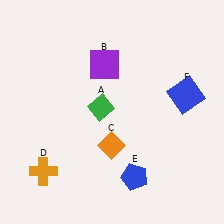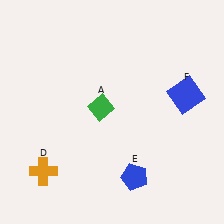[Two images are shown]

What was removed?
The orange diamond (C), the purple square (B) were removed in Image 2.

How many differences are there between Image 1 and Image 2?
There are 2 differences between the two images.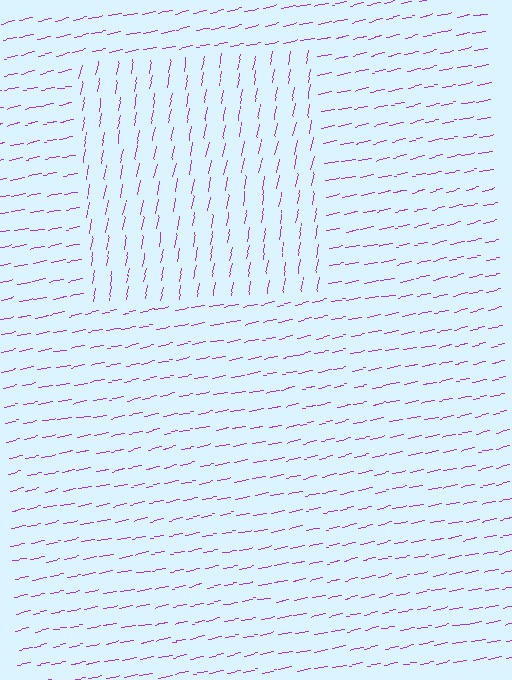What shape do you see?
I see a rectangle.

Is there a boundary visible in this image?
Yes, there is a texture boundary formed by a change in line orientation.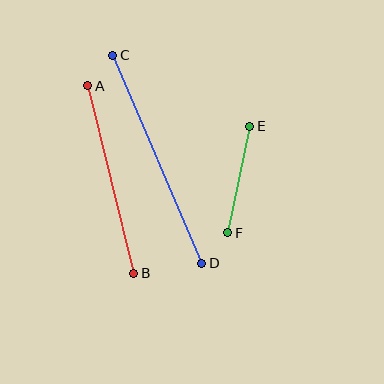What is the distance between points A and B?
The distance is approximately 193 pixels.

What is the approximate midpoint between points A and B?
The midpoint is at approximately (111, 179) pixels.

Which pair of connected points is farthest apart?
Points C and D are farthest apart.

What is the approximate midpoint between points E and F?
The midpoint is at approximately (239, 179) pixels.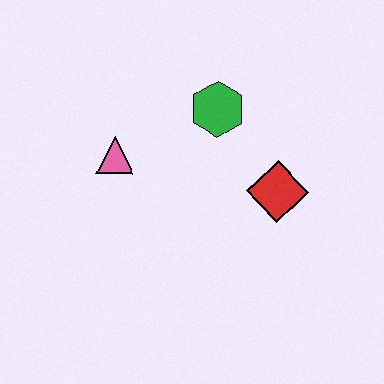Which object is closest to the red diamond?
The green hexagon is closest to the red diamond.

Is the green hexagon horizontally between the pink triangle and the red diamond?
Yes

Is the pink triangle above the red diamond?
Yes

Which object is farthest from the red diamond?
The pink triangle is farthest from the red diamond.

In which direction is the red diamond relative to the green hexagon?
The red diamond is below the green hexagon.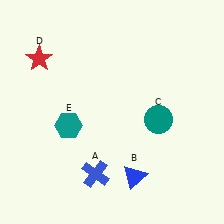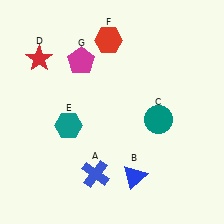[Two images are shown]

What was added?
A red hexagon (F), a magenta pentagon (G) were added in Image 2.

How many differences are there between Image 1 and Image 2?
There are 2 differences between the two images.